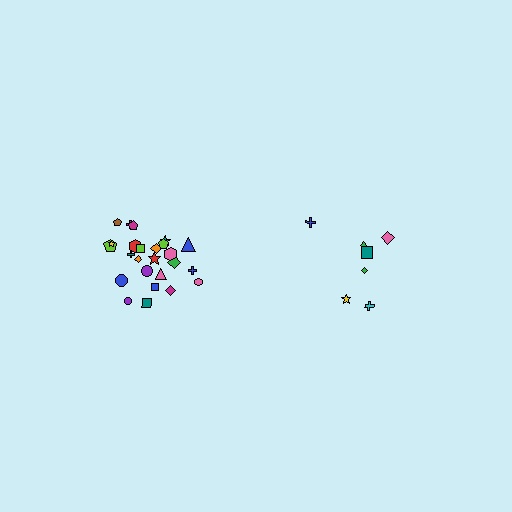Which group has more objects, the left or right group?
The left group.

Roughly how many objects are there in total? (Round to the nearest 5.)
Roughly 30 objects in total.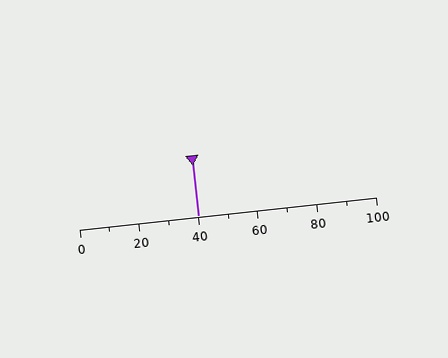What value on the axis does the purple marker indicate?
The marker indicates approximately 40.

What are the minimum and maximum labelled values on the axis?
The axis runs from 0 to 100.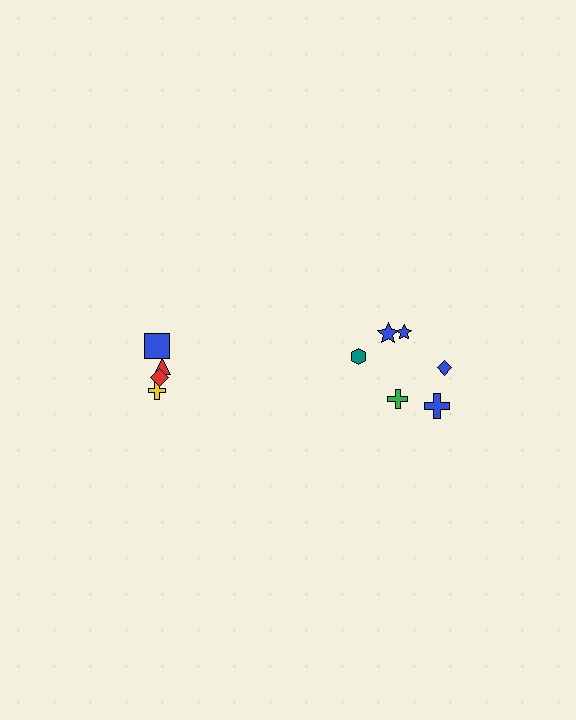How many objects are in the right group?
There are 6 objects.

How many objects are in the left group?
There are 4 objects.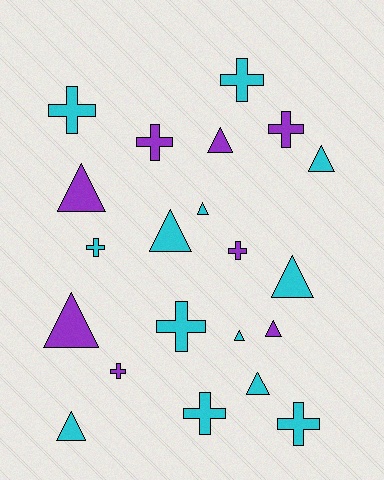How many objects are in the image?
There are 21 objects.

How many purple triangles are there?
There are 4 purple triangles.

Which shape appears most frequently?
Triangle, with 11 objects.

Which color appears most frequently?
Cyan, with 13 objects.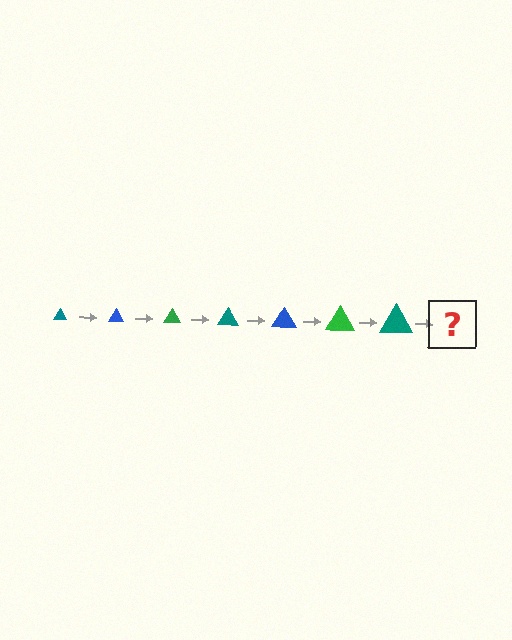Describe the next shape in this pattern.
It should be a blue triangle, larger than the previous one.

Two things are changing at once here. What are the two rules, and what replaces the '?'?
The two rules are that the triangle grows larger each step and the color cycles through teal, blue, and green. The '?' should be a blue triangle, larger than the previous one.